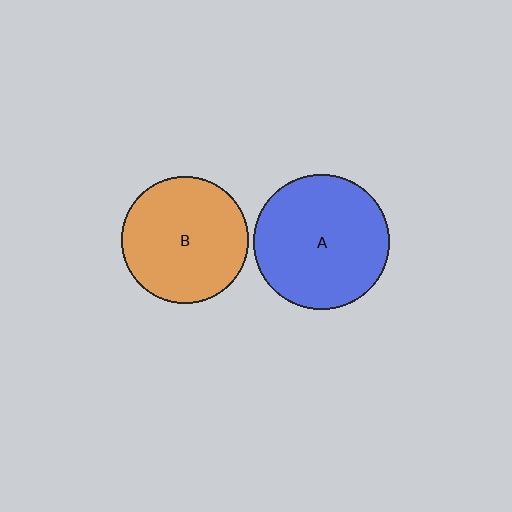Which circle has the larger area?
Circle A (blue).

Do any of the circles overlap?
No, none of the circles overlap.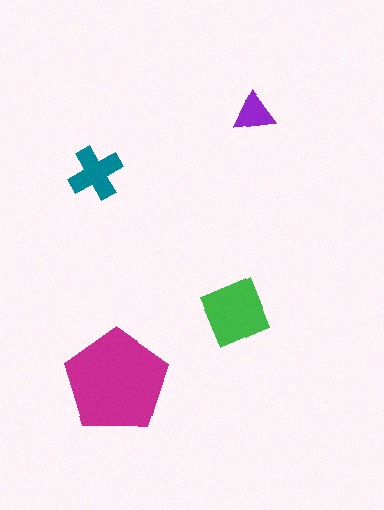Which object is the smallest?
The purple triangle.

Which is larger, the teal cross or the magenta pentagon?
The magenta pentagon.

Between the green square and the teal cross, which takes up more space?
The green square.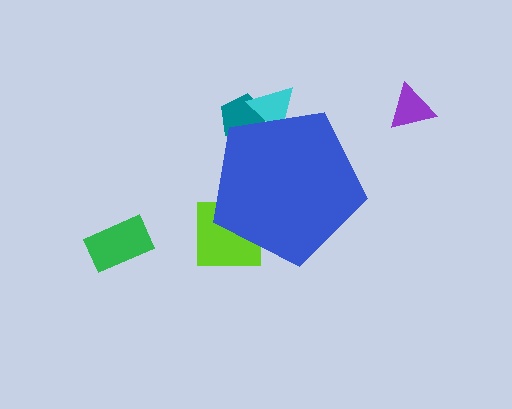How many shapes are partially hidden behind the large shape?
4 shapes are partially hidden.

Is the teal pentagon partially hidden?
Yes, the teal pentagon is partially hidden behind the blue pentagon.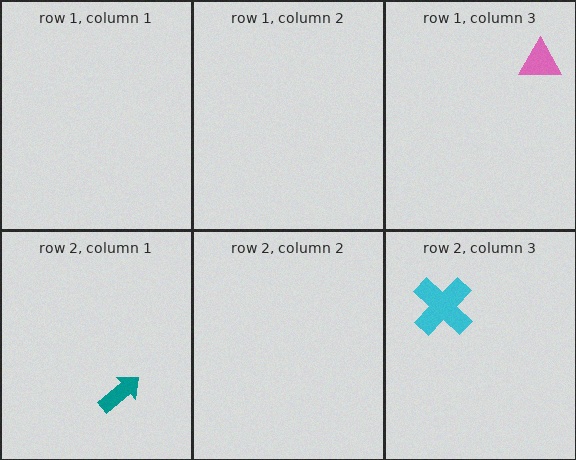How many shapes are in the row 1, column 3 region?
1.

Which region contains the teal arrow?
The row 2, column 1 region.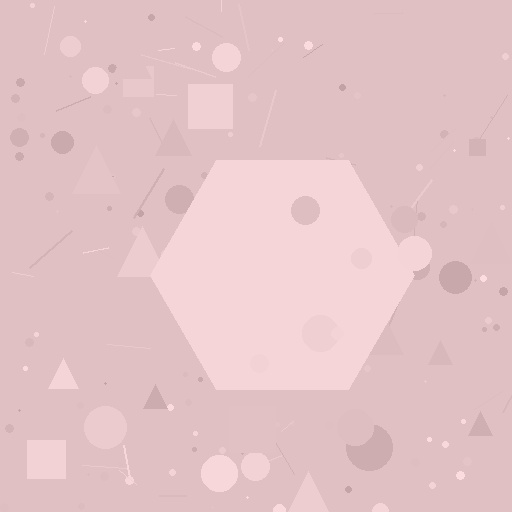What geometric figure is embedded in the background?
A hexagon is embedded in the background.